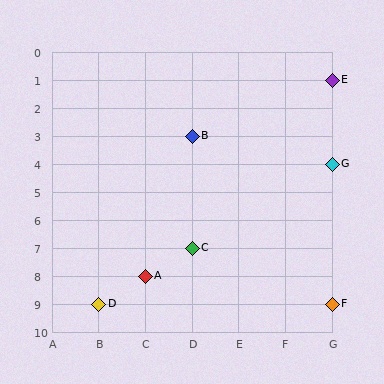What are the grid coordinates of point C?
Point C is at grid coordinates (D, 7).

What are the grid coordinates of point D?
Point D is at grid coordinates (B, 9).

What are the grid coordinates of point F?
Point F is at grid coordinates (G, 9).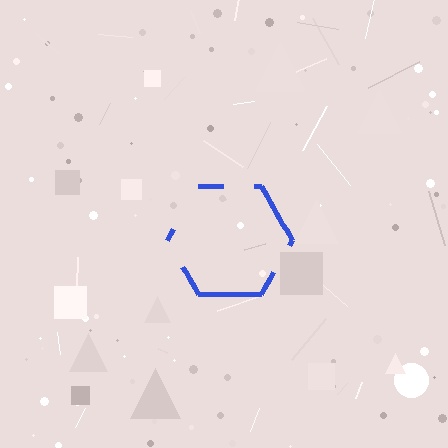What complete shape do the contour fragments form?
The contour fragments form a hexagon.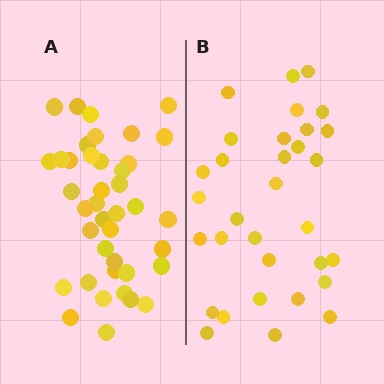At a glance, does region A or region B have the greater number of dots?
Region A (the left region) has more dots.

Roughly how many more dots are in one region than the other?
Region A has roughly 8 or so more dots than region B.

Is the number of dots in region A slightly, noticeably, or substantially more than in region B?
Region A has noticeably more, but not dramatically so. The ratio is roughly 1.2 to 1.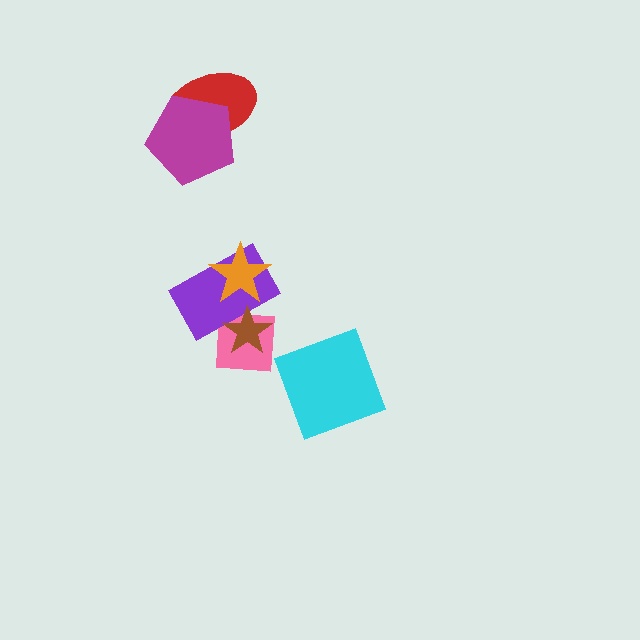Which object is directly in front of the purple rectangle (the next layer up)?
The brown star is directly in front of the purple rectangle.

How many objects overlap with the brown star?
2 objects overlap with the brown star.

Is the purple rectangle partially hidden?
Yes, it is partially covered by another shape.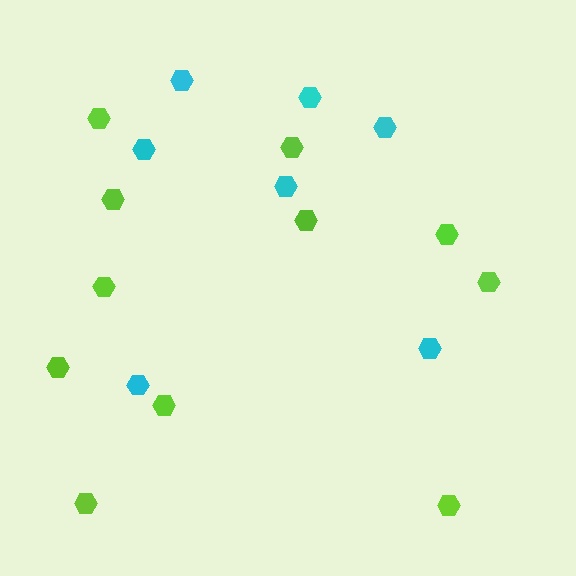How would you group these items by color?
There are 2 groups: one group of cyan hexagons (7) and one group of lime hexagons (11).